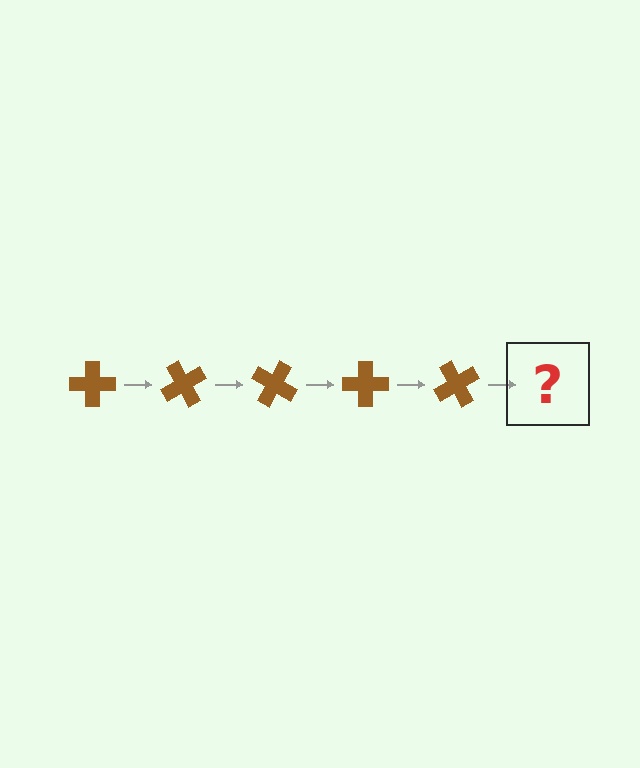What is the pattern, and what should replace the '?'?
The pattern is that the cross rotates 60 degrees each step. The '?' should be a brown cross rotated 300 degrees.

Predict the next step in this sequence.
The next step is a brown cross rotated 300 degrees.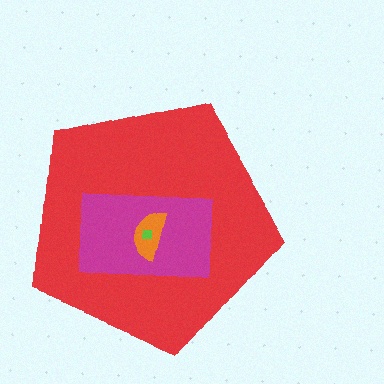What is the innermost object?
The lime square.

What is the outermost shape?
The red pentagon.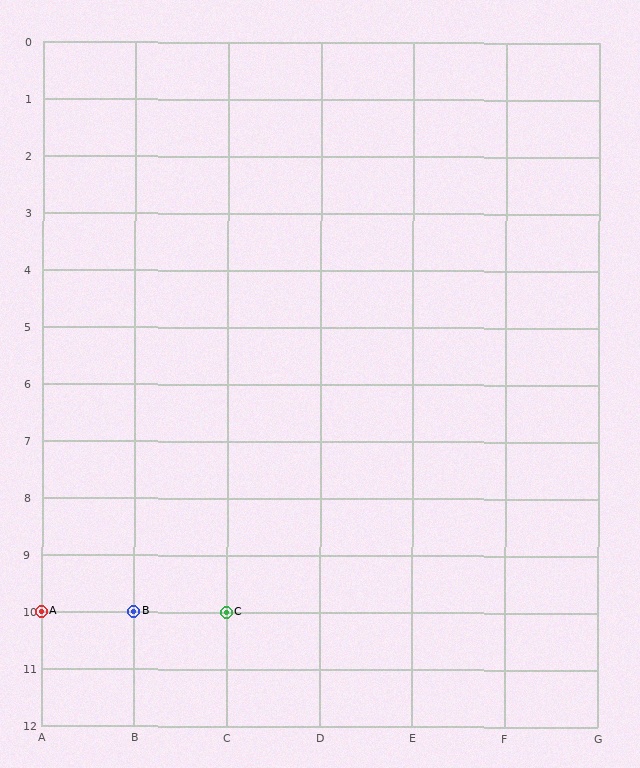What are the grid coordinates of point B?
Point B is at grid coordinates (B, 10).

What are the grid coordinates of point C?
Point C is at grid coordinates (C, 10).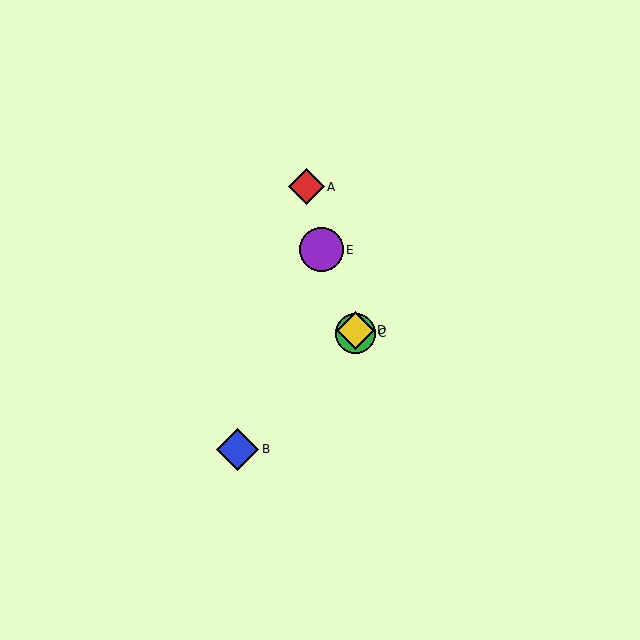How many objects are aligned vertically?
2 objects (C, D) are aligned vertically.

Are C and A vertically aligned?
No, C is at x≈356 and A is at x≈306.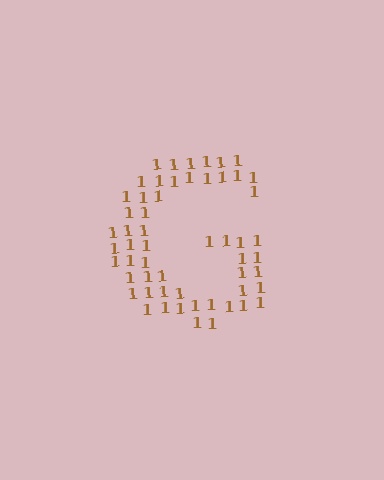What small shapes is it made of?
It is made of small digit 1's.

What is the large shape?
The large shape is the letter G.